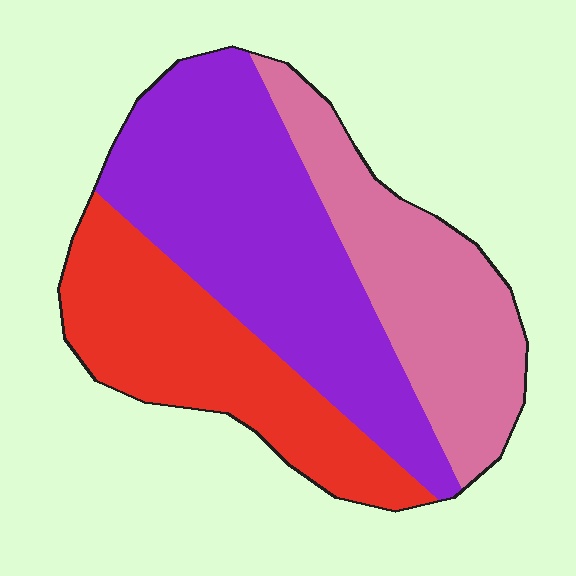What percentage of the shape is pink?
Pink takes up about one quarter (1/4) of the shape.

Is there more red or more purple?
Purple.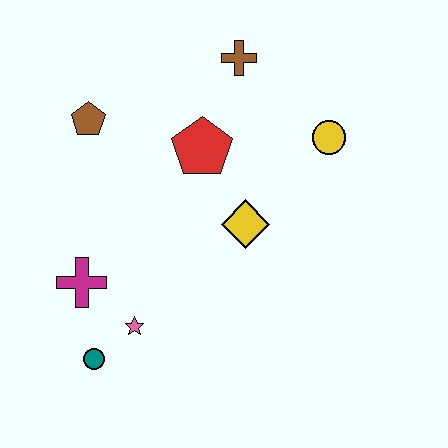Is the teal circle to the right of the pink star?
No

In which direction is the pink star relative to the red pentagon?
The pink star is below the red pentagon.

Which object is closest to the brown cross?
The red pentagon is closest to the brown cross.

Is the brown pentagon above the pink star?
Yes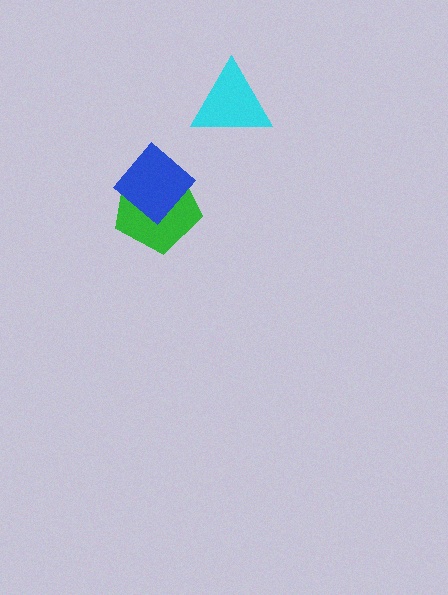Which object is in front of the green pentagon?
The blue diamond is in front of the green pentagon.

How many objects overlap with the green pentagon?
1 object overlaps with the green pentagon.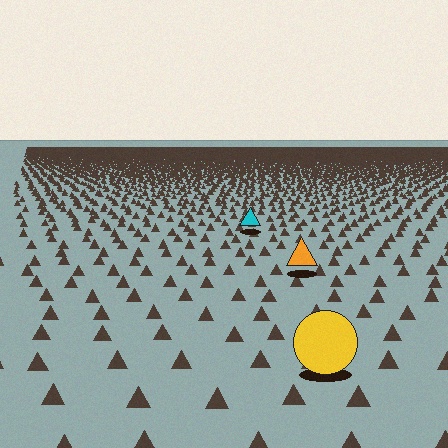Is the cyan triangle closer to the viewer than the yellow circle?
No. The yellow circle is closer — you can tell from the texture gradient: the ground texture is coarser near it.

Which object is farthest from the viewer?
The cyan triangle is farthest from the viewer. It appears smaller and the ground texture around it is denser.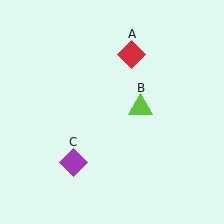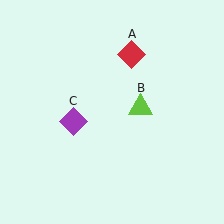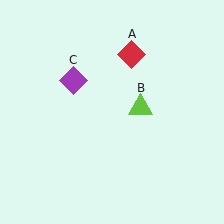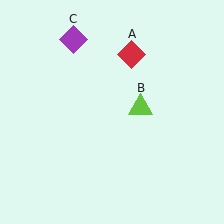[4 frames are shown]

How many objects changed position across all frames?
1 object changed position: purple diamond (object C).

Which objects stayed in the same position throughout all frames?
Red diamond (object A) and lime triangle (object B) remained stationary.